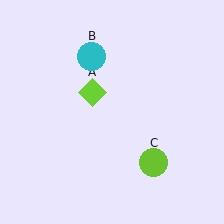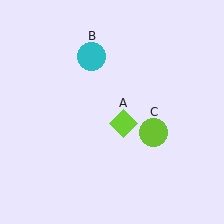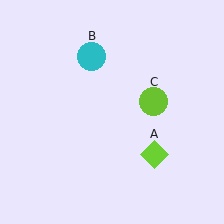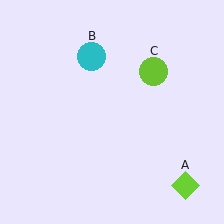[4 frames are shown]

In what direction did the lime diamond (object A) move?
The lime diamond (object A) moved down and to the right.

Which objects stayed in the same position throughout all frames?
Cyan circle (object B) remained stationary.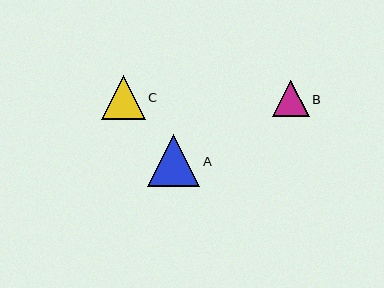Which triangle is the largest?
Triangle A is the largest with a size of approximately 52 pixels.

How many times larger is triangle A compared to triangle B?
Triangle A is approximately 1.4 times the size of triangle B.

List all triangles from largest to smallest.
From largest to smallest: A, C, B.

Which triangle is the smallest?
Triangle B is the smallest with a size of approximately 36 pixels.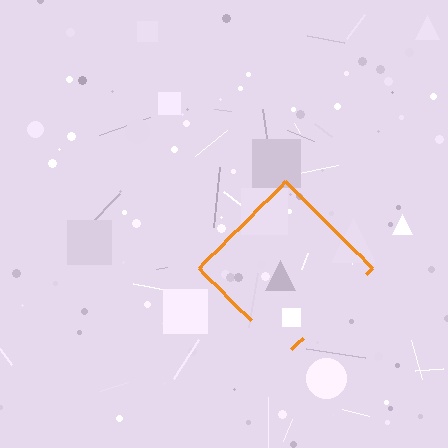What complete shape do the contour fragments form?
The contour fragments form a diamond.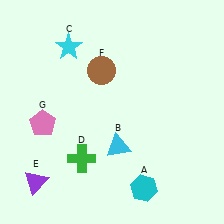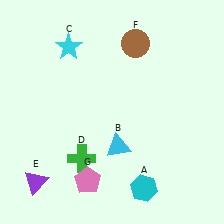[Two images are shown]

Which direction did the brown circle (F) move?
The brown circle (F) moved right.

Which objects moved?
The objects that moved are: the brown circle (F), the pink pentagon (G).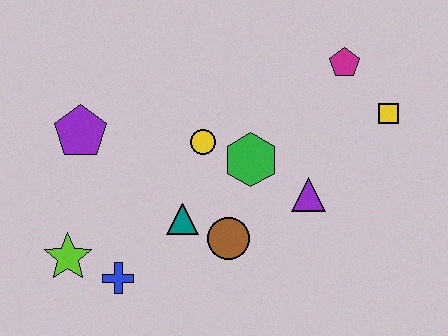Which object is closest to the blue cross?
The lime star is closest to the blue cross.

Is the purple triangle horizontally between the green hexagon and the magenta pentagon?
Yes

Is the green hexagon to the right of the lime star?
Yes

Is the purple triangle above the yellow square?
No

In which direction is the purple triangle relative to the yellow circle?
The purple triangle is to the right of the yellow circle.